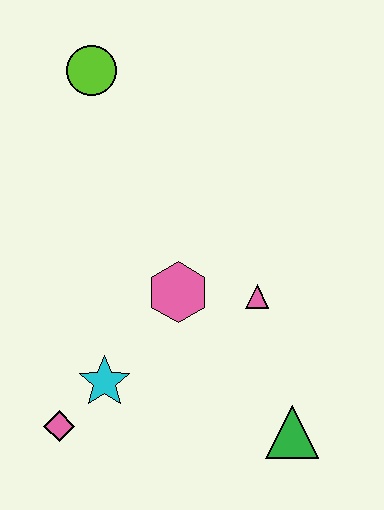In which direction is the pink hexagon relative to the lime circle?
The pink hexagon is below the lime circle.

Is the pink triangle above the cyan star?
Yes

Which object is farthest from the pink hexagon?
The lime circle is farthest from the pink hexagon.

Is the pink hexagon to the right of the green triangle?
No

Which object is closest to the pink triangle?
The pink hexagon is closest to the pink triangle.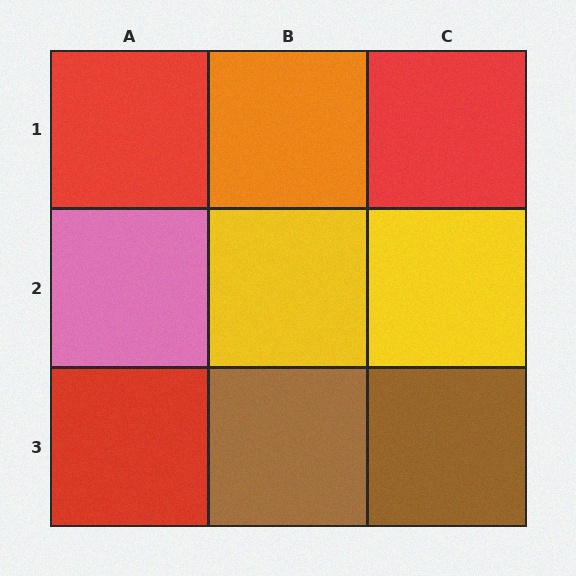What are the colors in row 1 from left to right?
Red, orange, red.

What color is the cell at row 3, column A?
Red.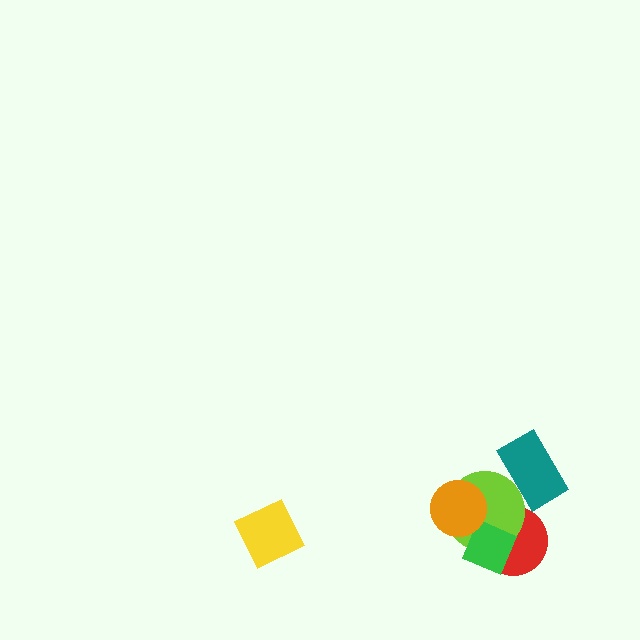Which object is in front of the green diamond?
The orange circle is in front of the green diamond.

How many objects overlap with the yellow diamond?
0 objects overlap with the yellow diamond.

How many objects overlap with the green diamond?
3 objects overlap with the green diamond.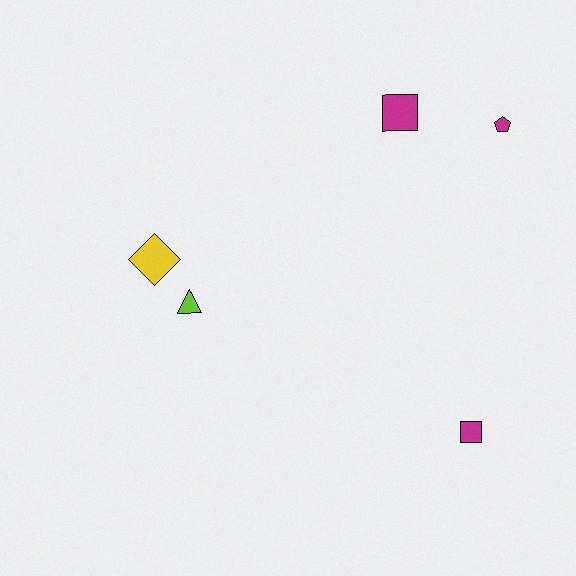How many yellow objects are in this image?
There is 1 yellow object.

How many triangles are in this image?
There is 1 triangle.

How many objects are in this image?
There are 5 objects.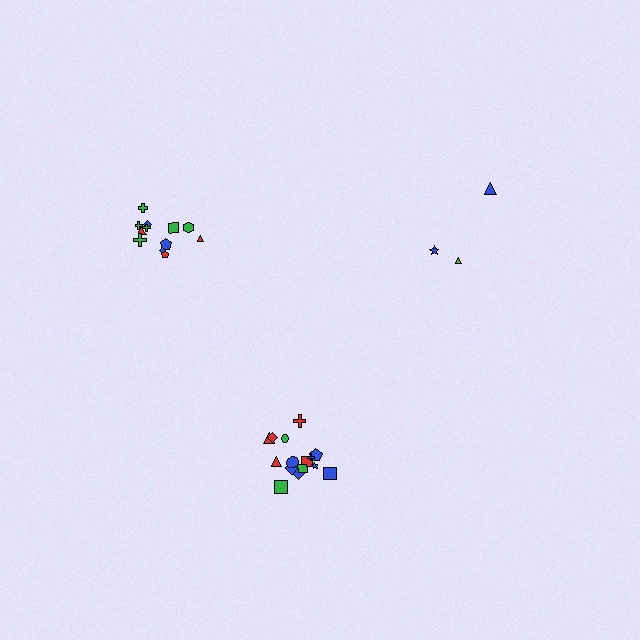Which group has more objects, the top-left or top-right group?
The top-left group.